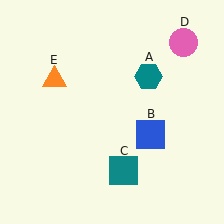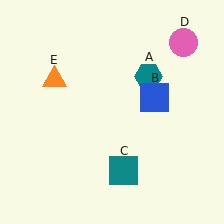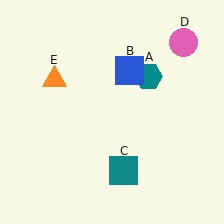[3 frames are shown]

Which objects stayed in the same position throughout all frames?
Teal hexagon (object A) and teal square (object C) and pink circle (object D) and orange triangle (object E) remained stationary.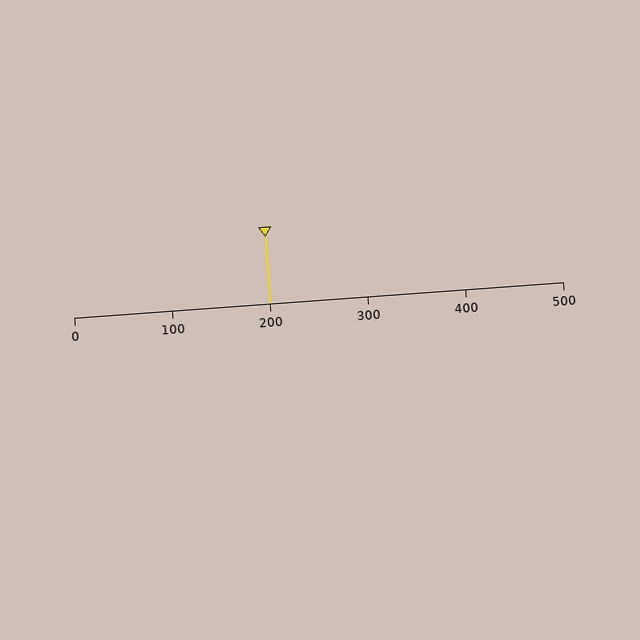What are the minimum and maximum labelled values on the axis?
The axis runs from 0 to 500.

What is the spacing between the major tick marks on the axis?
The major ticks are spaced 100 apart.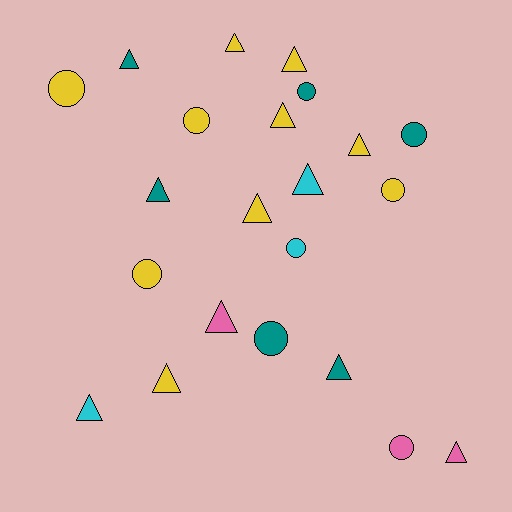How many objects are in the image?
There are 22 objects.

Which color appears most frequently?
Yellow, with 10 objects.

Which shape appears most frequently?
Triangle, with 13 objects.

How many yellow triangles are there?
There are 6 yellow triangles.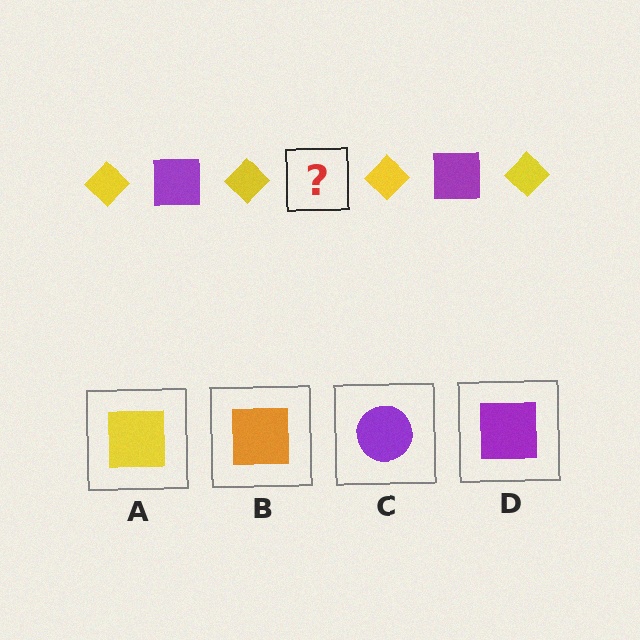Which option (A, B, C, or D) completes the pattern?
D.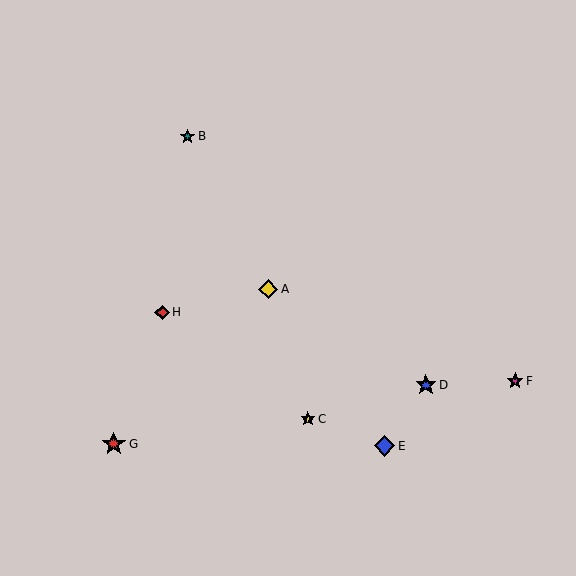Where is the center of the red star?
The center of the red star is at (114, 444).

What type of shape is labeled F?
Shape F is a magenta star.